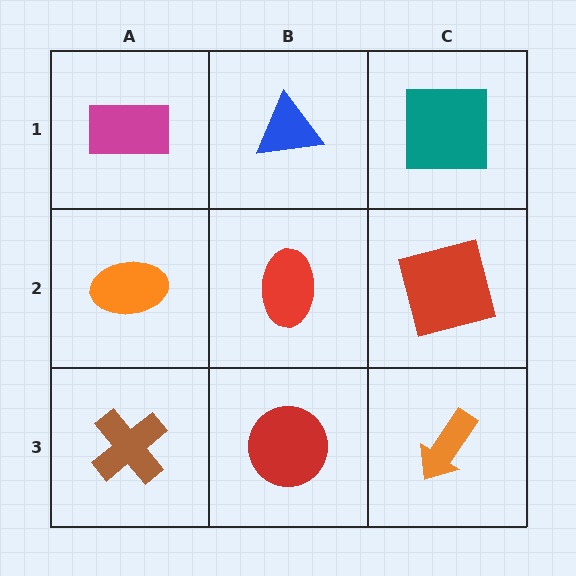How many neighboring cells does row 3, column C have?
2.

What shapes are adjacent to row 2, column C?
A teal square (row 1, column C), an orange arrow (row 3, column C), a red ellipse (row 2, column B).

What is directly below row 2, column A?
A brown cross.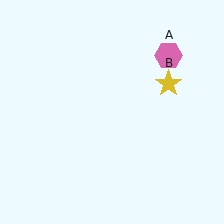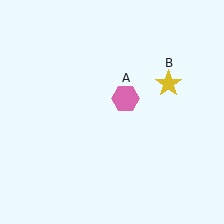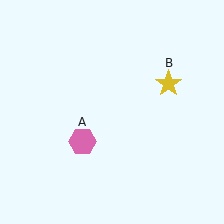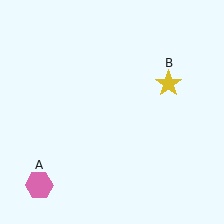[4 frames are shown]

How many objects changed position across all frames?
1 object changed position: pink hexagon (object A).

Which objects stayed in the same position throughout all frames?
Yellow star (object B) remained stationary.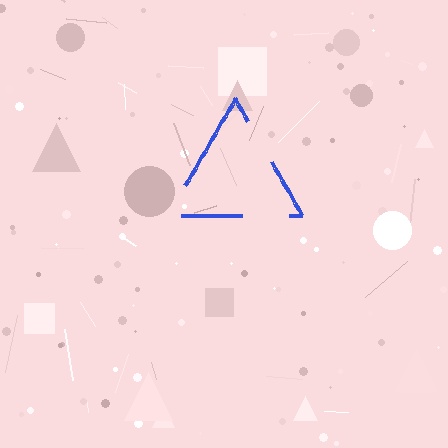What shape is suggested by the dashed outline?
The dashed outline suggests a triangle.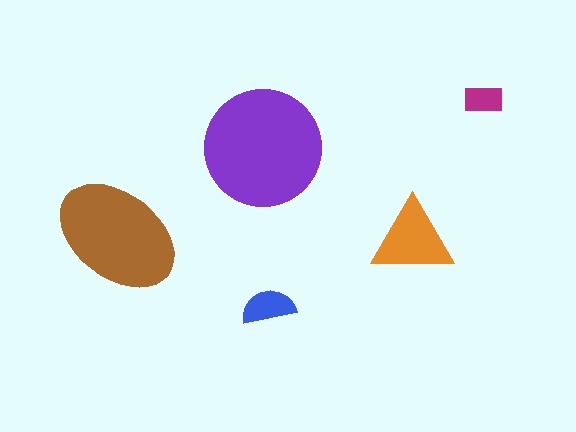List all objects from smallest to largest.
The magenta rectangle, the blue semicircle, the orange triangle, the brown ellipse, the purple circle.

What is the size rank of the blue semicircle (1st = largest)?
4th.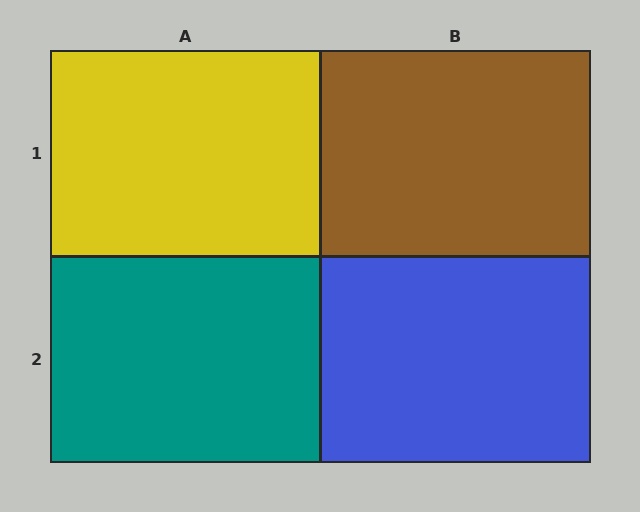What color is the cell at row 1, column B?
Brown.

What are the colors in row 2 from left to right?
Teal, blue.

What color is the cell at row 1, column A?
Yellow.